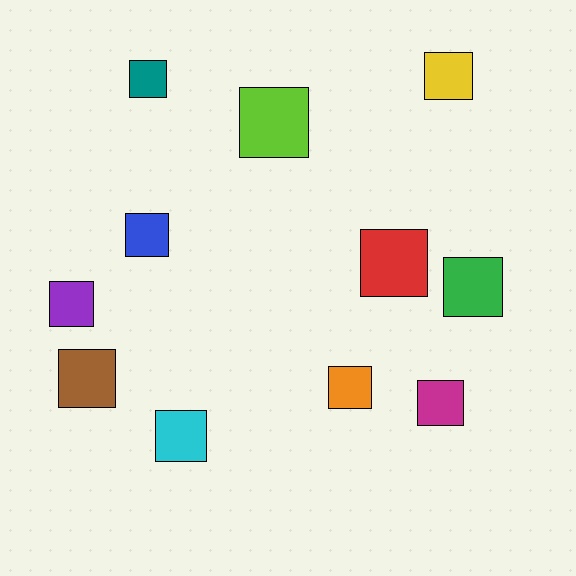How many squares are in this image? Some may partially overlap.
There are 11 squares.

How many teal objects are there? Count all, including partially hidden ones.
There is 1 teal object.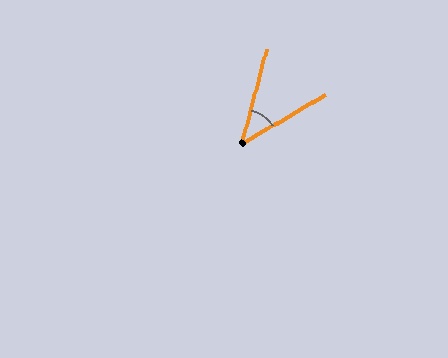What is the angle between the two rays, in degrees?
Approximately 45 degrees.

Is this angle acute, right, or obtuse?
It is acute.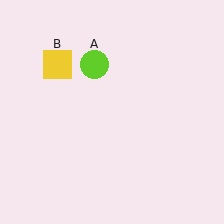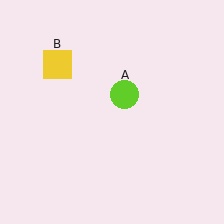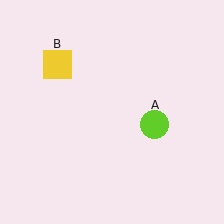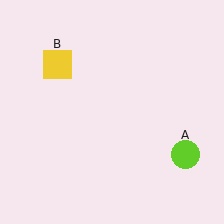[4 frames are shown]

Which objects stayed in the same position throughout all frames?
Yellow square (object B) remained stationary.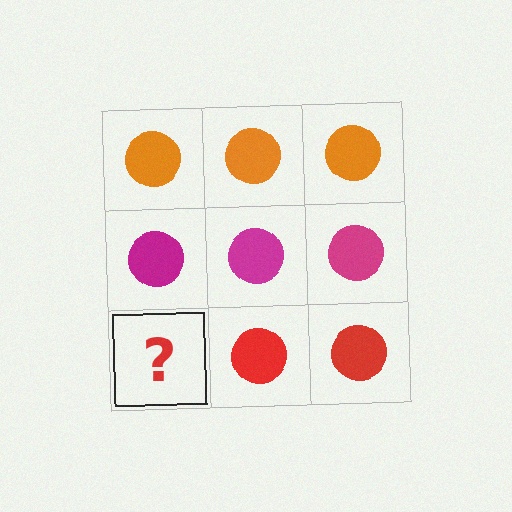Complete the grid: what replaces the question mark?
The question mark should be replaced with a red circle.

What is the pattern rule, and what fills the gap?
The rule is that each row has a consistent color. The gap should be filled with a red circle.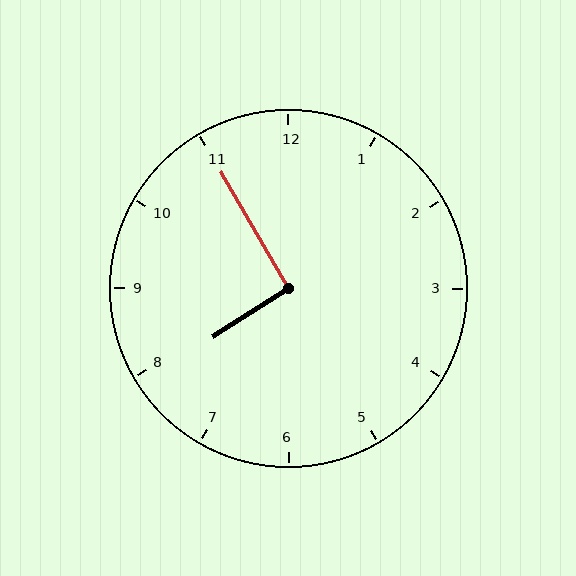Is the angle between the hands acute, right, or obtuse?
It is right.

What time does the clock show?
7:55.